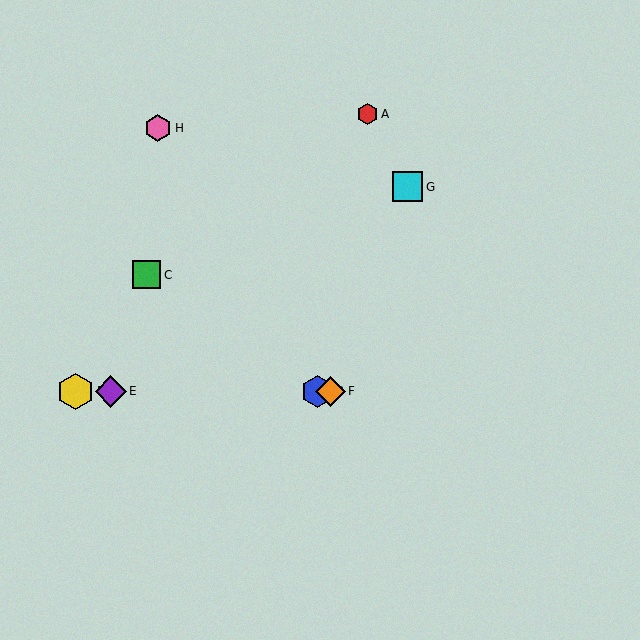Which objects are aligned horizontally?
Objects B, D, E, F are aligned horizontally.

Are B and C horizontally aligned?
No, B is at y≈391 and C is at y≈275.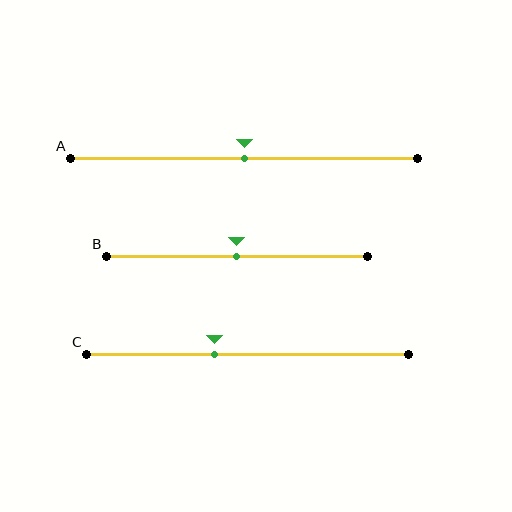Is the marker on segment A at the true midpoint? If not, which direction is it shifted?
Yes, the marker on segment A is at the true midpoint.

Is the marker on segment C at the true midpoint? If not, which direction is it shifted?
No, the marker on segment C is shifted to the left by about 10% of the segment length.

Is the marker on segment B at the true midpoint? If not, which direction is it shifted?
Yes, the marker on segment B is at the true midpoint.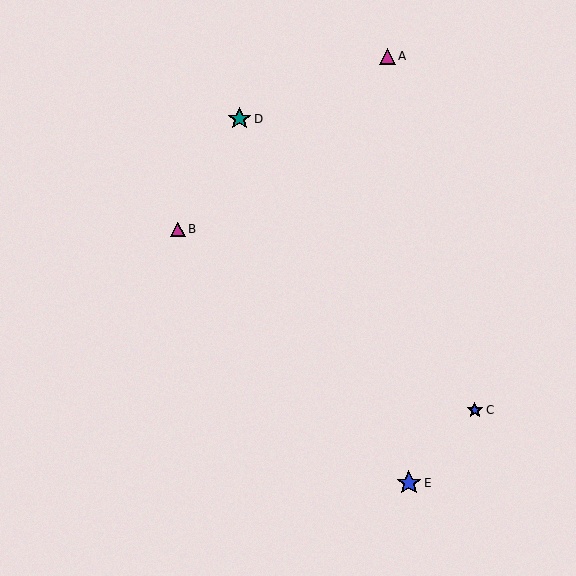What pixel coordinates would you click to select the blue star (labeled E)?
Click at (409, 483) to select the blue star E.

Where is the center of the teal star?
The center of the teal star is at (239, 119).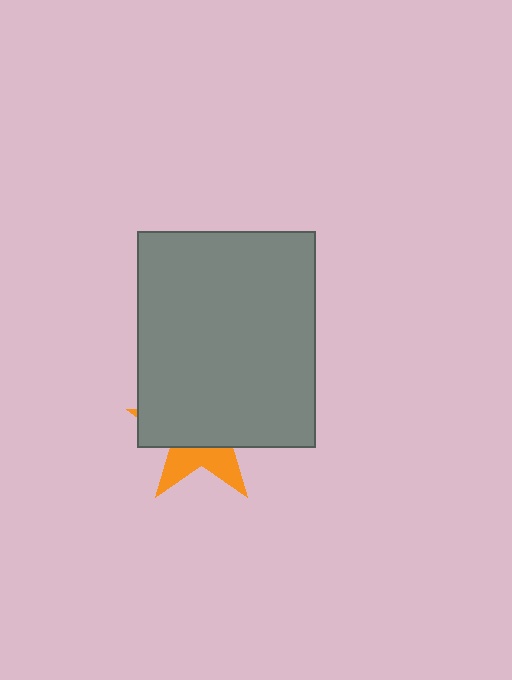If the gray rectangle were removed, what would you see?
You would see the complete orange star.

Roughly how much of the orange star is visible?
A small part of it is visible (roughly 34%).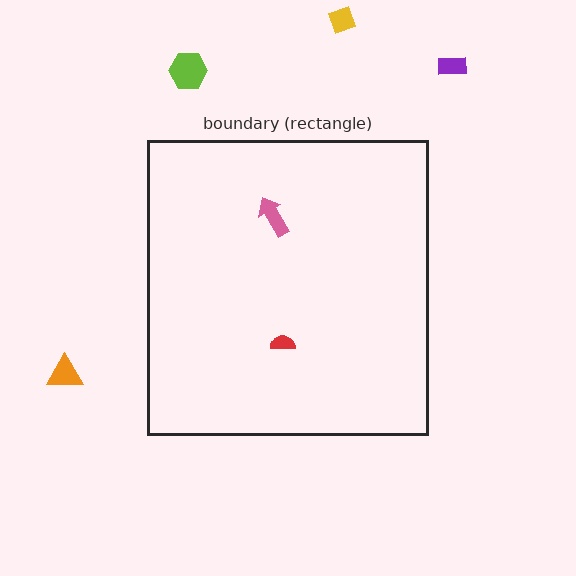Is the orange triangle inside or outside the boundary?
Outside.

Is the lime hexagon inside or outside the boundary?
Outside.